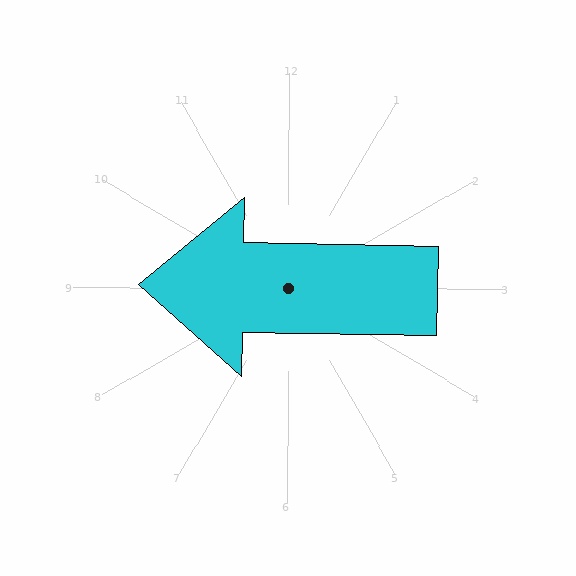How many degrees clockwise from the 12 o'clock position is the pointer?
Approximately 271 degrees.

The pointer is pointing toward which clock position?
Roughly 9 o'clock.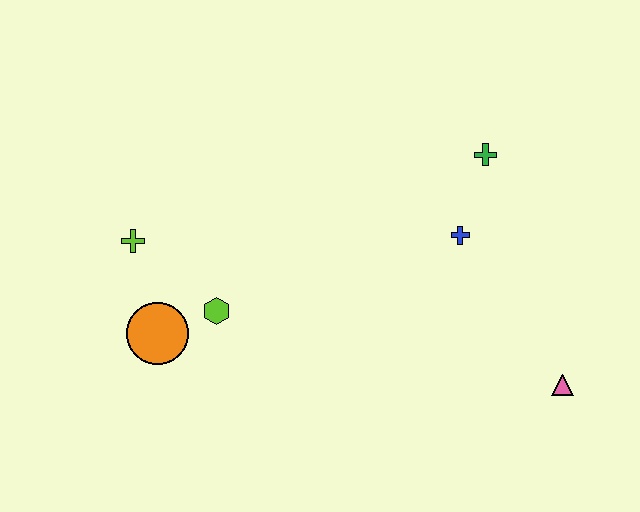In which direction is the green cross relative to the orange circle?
The green cross is to the right of the orange circle.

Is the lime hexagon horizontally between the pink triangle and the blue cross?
No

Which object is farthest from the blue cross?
The lime cross is farthest from the blue cross.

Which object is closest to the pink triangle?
The blue cross is closest to the pink triangle.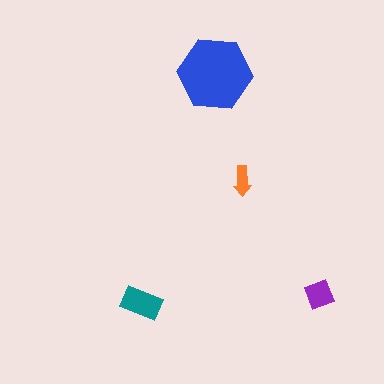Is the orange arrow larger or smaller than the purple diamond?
Smaller.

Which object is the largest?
The blue hexagon.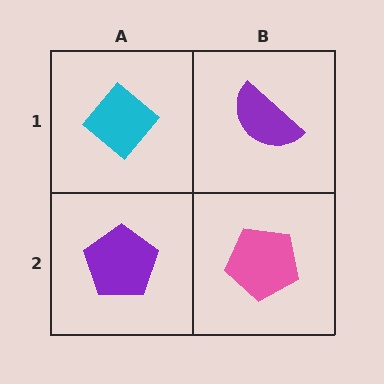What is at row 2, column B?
A pink pentagon.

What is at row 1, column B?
A purple semicircle.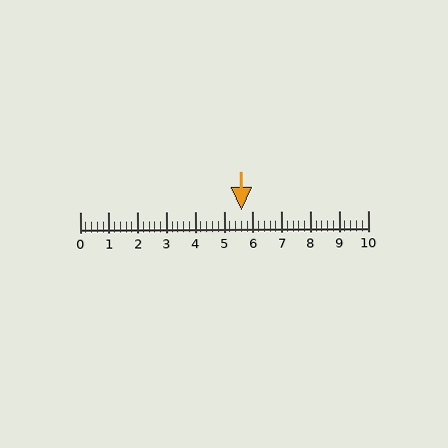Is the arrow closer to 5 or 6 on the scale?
The arrow is closer to 6.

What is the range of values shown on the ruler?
The ruler shows values from 0 to 10.